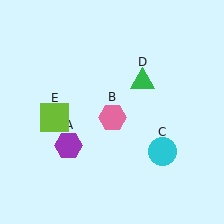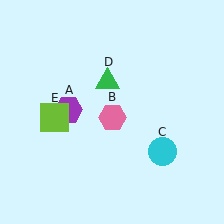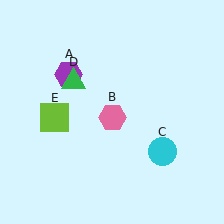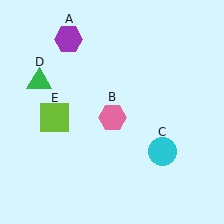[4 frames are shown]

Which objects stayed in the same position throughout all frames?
Pink hexagon (object B) and cyan circle (object C) and lime square (object E) remained stationary.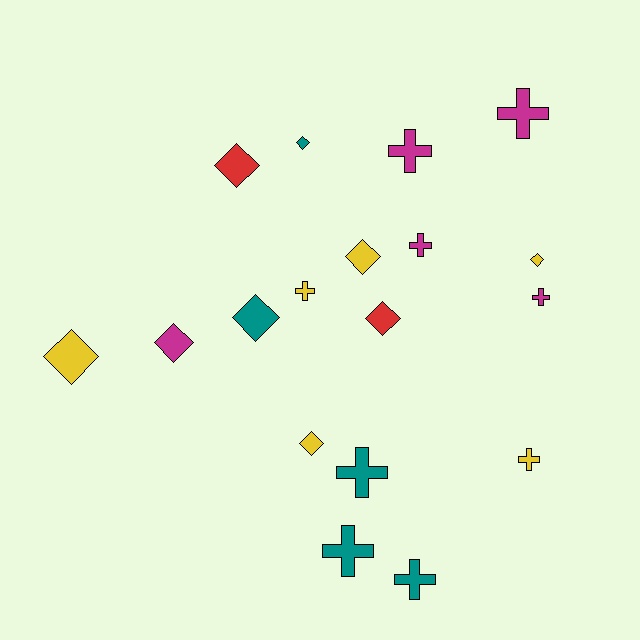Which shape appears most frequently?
Cross, with 9 objects.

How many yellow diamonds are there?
There are 4 yellow diamonds.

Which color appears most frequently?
Yellow, with 6 objects.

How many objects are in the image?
There are 18 objects.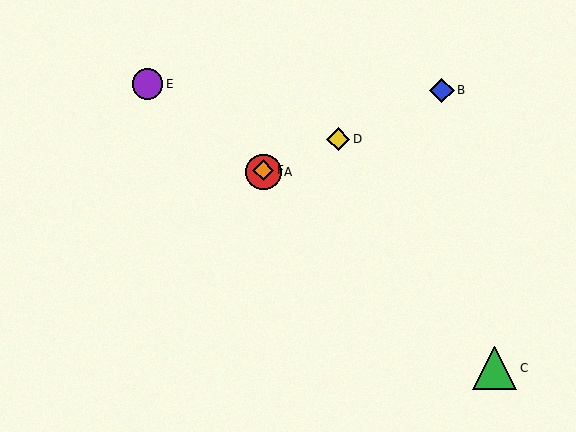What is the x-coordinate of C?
Object C is at x≈495.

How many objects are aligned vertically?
2 objects (A, F) are aligned vertically.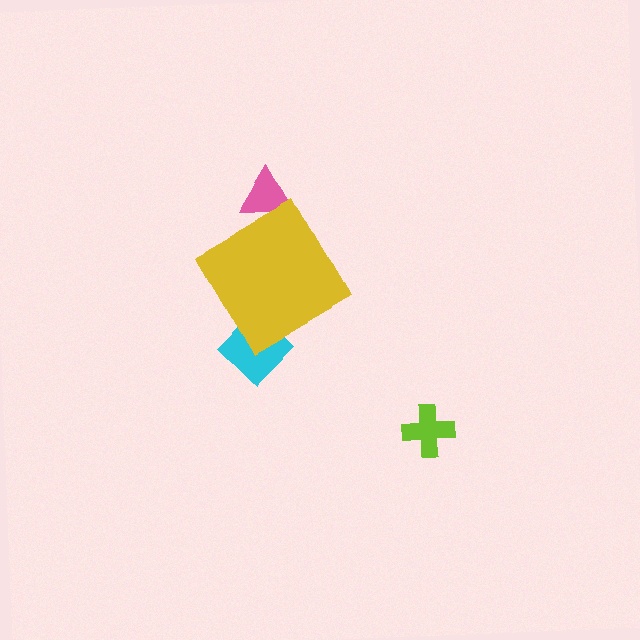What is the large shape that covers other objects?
A yellow diamond.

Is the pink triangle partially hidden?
Yes, the pink triangle is partially hidden behind the yellow diamond.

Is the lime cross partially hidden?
No, the lime cross is fully visible.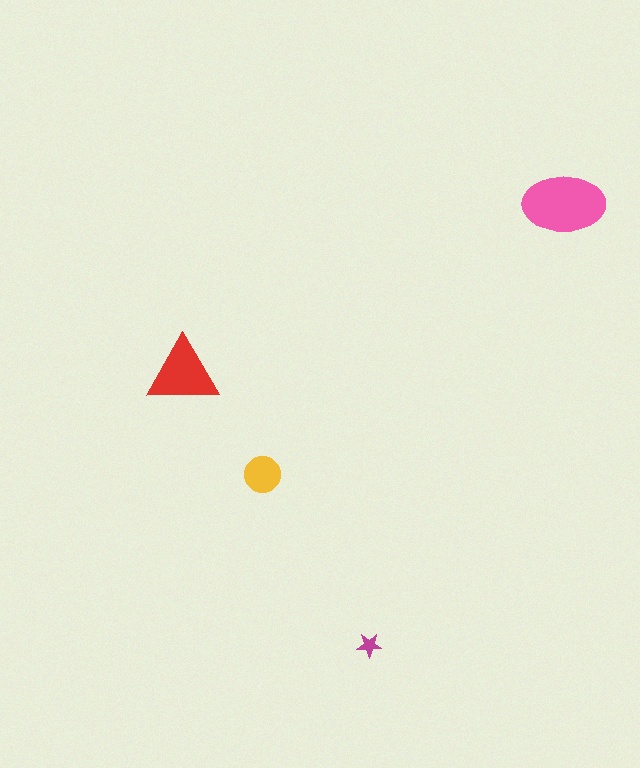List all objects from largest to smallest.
The pink ellipse, the red triangle, the yellow circle, the magenta star.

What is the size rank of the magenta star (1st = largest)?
4th.